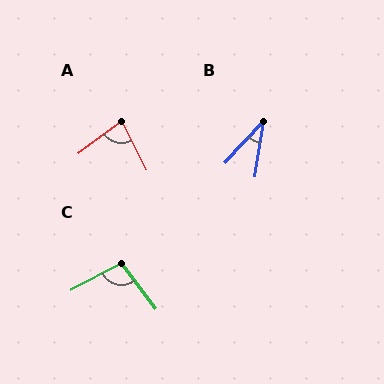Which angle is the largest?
C, at approximately 99 degrees.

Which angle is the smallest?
B, at approximately 35 degrees.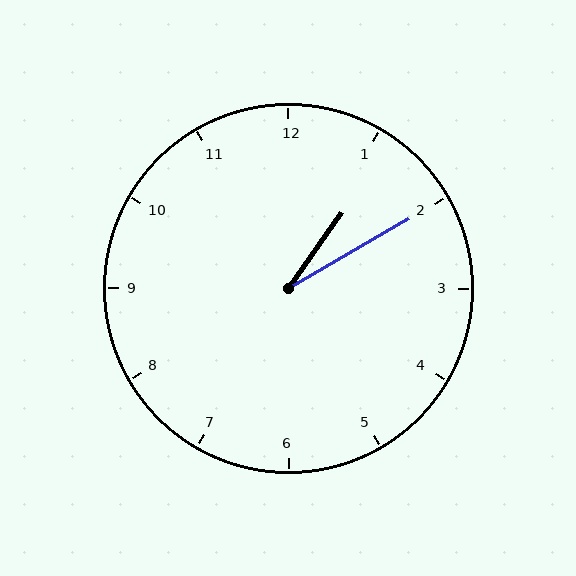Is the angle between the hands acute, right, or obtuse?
It is acute.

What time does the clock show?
1:10.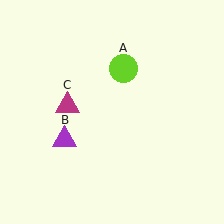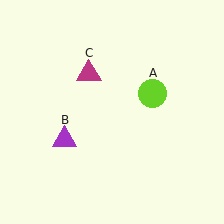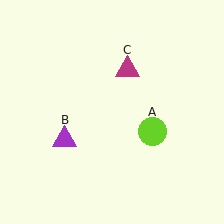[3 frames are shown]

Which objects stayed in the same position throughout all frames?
Purple triangle (object B) remained stationary.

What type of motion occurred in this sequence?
The lime circle (object A), magenta triangle (object C) rotated clockwise around the center of the scene.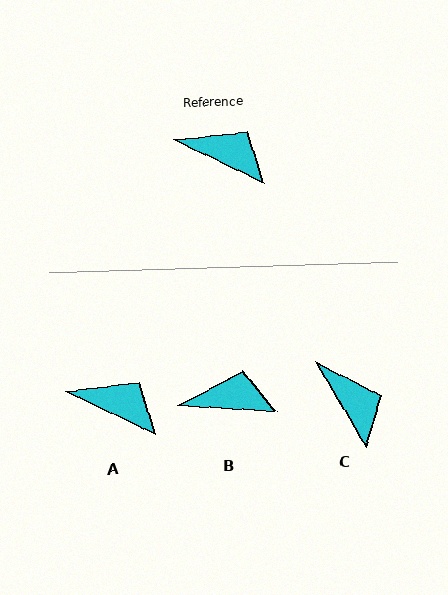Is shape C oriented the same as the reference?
No, it is off by about 34 degrees.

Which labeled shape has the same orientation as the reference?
A.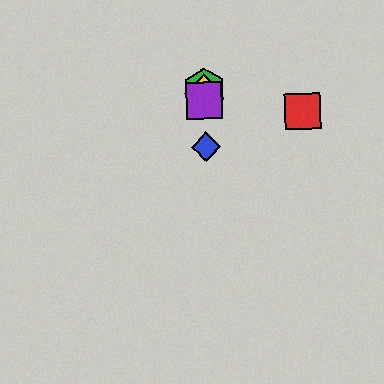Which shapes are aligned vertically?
The blue diamond, the green hexagon, the yellow diamond, the purple square are aligned vertically.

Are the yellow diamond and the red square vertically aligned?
No, the yellow diamond is at x≈204 and the red square is at x≈303.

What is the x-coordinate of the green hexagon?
The green hexagon is at x≈204.